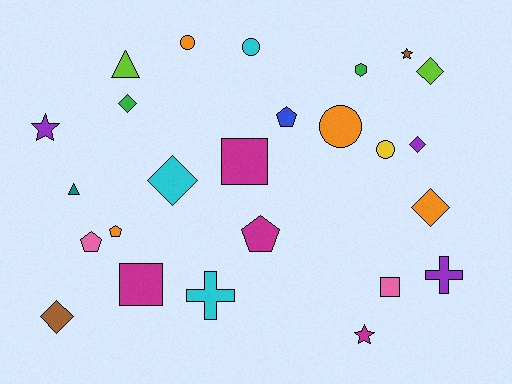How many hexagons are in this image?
There is 1 hexagon.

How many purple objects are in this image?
There are 3 purple objects.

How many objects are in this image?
There are 25 objects.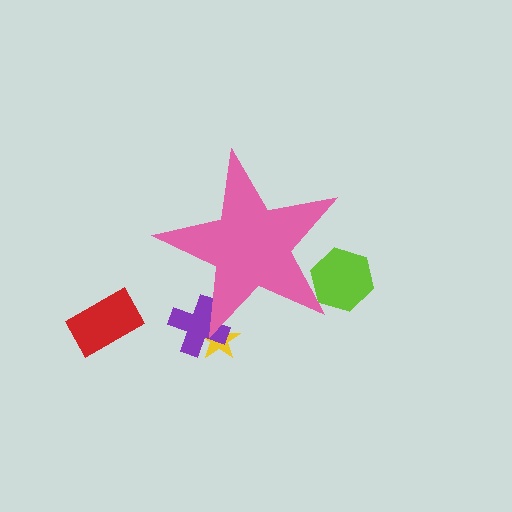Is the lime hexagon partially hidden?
Yes, the lime hexagon is partially hidden behind the pink star.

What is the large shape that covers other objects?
A pink star.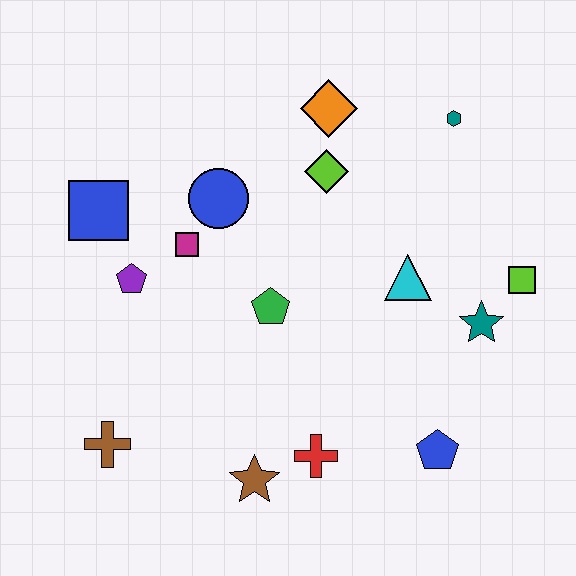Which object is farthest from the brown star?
The teal hexagon is farthest from the brown star.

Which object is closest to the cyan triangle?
The teal star is closest to the cyan triangle.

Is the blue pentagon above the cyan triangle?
No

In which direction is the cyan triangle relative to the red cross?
The cyan triangle is above the red cross.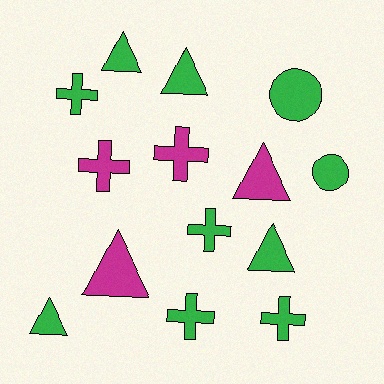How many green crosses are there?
There are 4 green crosses.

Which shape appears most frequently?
Triangle, with 6 objects.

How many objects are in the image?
There are 14 objects.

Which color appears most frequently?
Green, with 10 objects.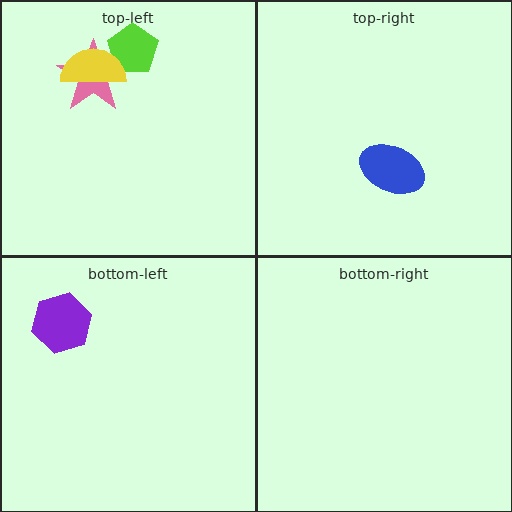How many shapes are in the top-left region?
3.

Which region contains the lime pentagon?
The top-left region.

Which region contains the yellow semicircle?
The top-left region.